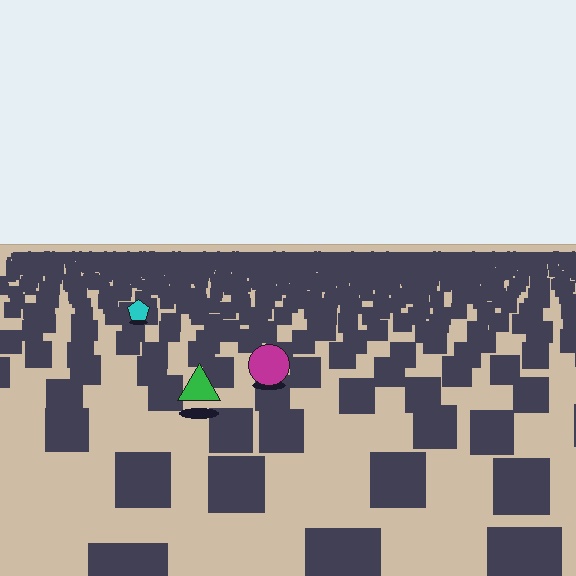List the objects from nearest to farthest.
From nearest to farthest: the green triangle, the magenta circle, the cyan pentagon.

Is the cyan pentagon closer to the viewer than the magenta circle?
No. The magenta circle is closer — you can tell from the texture gradient: the ground texture is coarser near it.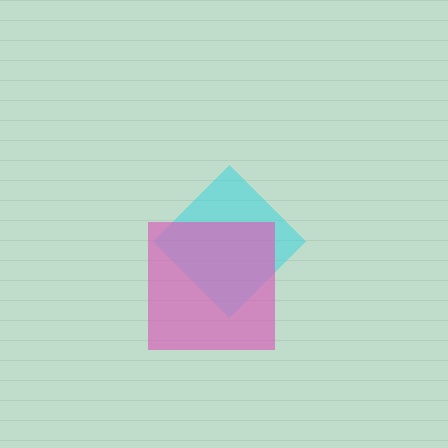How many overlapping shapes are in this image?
There are 2 overlapping shapes in the image.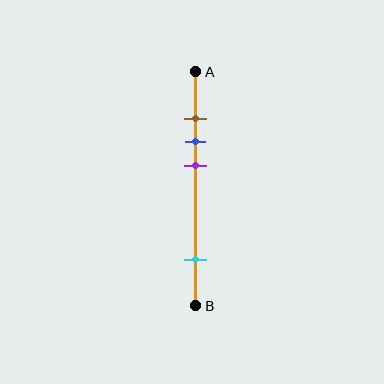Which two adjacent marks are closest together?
The brown and blue marks are the closest adjacent pair.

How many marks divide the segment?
There are 4 marks dividing the segment.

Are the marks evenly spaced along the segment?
No, the marks are not evenly spaced.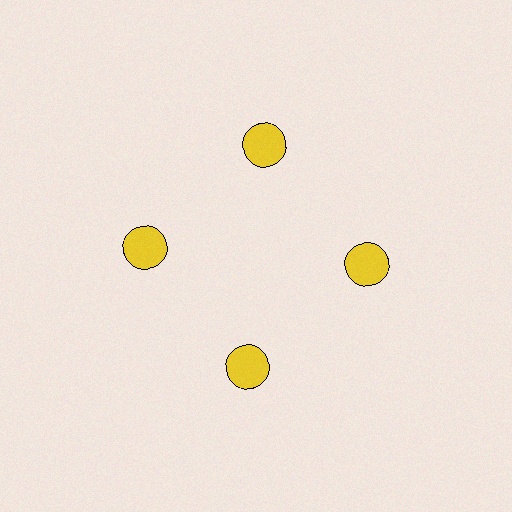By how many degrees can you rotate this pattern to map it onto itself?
The pattern maps onto itself every 90 degrees of rotation.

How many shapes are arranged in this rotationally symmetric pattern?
There are 4 shapes, arranged in 4 groups of 1.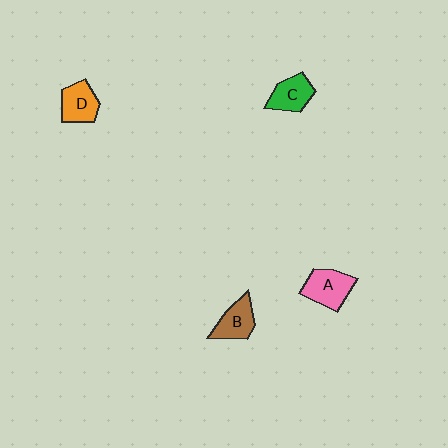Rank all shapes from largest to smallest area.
From largest to smallest: A (pink), D (orange), C (green), B (brown).